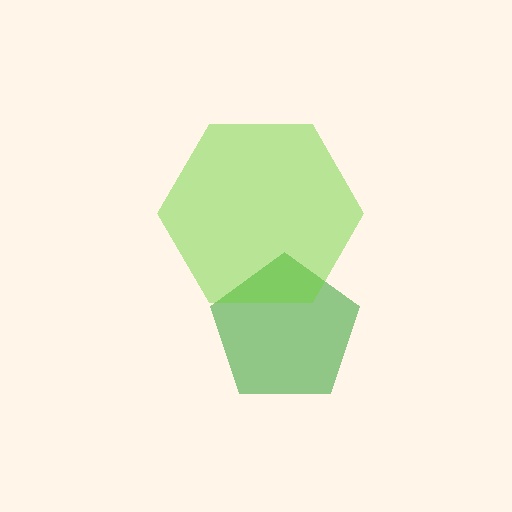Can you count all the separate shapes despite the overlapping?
Yes, there are 2 separate shapes.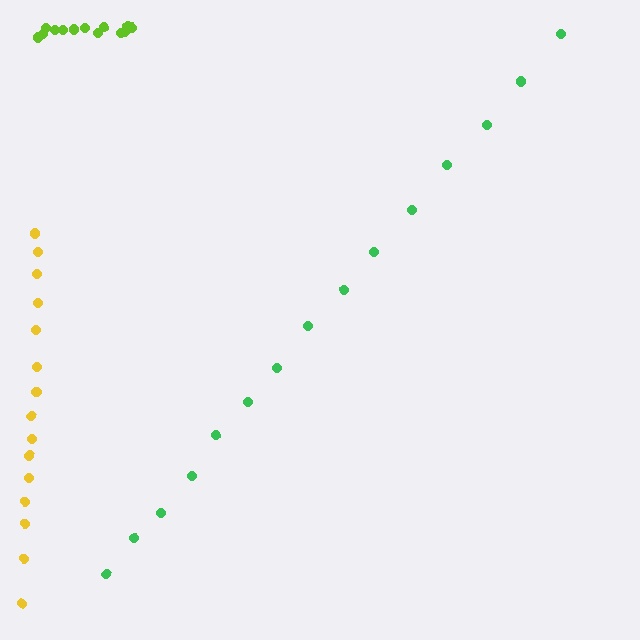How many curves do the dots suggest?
There are 3 distinct paths.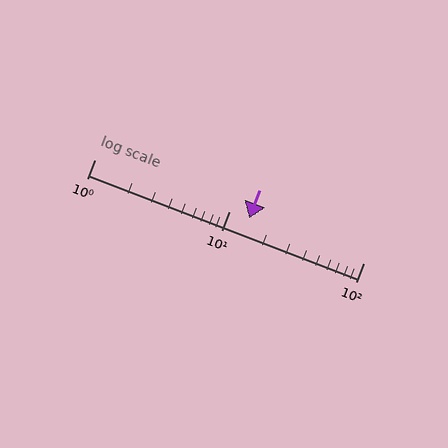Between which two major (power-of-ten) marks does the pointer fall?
The pointer is between 10 and 100.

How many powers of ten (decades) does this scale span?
The scale spans 2 decades, from 1 to 100.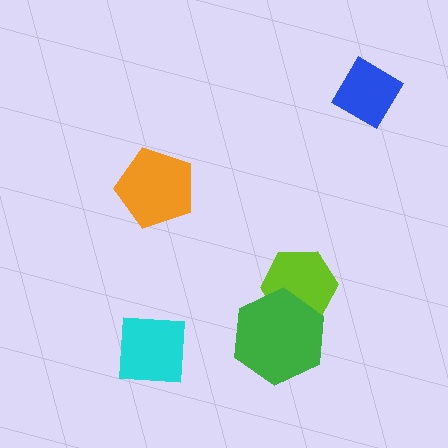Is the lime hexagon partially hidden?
Yes, it is partially covered by another shape.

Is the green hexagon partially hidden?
No, no other shape covers it.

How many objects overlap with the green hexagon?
1 object overlaps with the green hexagon.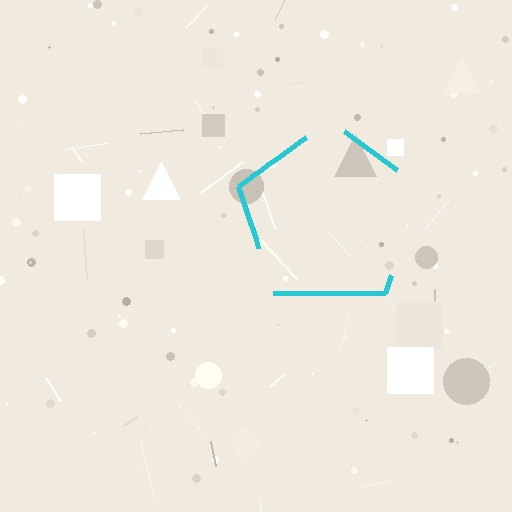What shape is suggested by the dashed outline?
The dashed outline suggests a pentagon.